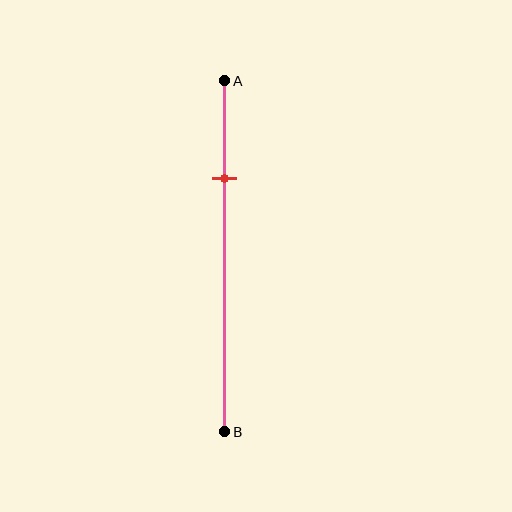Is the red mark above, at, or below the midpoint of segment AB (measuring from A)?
The red mark is above the midpoint of segment AB.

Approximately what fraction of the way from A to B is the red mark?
The red mark is approximately 30% of the way from A to B.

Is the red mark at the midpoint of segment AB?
No, the mark is at about 30% from A, not at the 50% midpoint.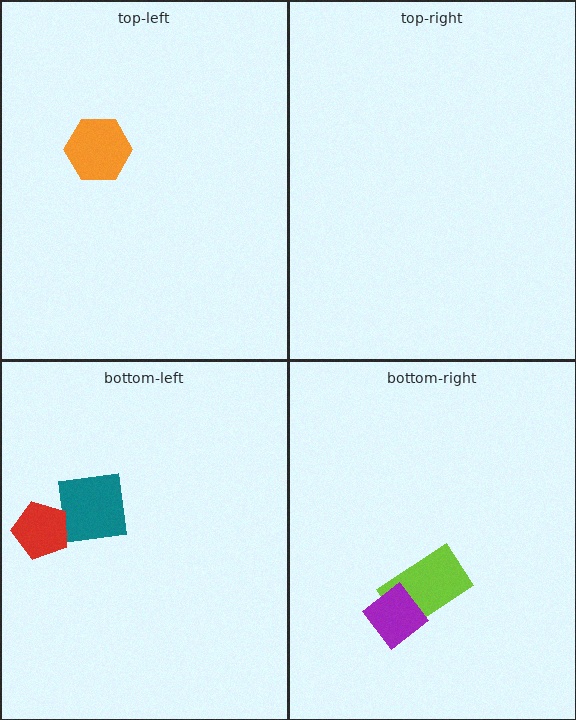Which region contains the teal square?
The bottom-left region.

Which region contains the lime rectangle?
The bottom-right region.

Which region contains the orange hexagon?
The top-left region.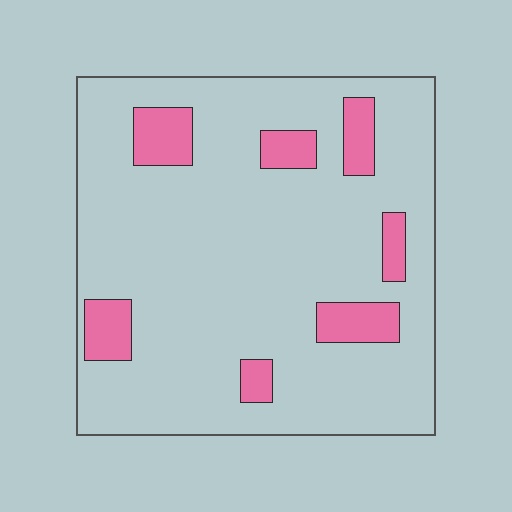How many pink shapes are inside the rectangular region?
7.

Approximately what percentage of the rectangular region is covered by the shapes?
Approximately 15%.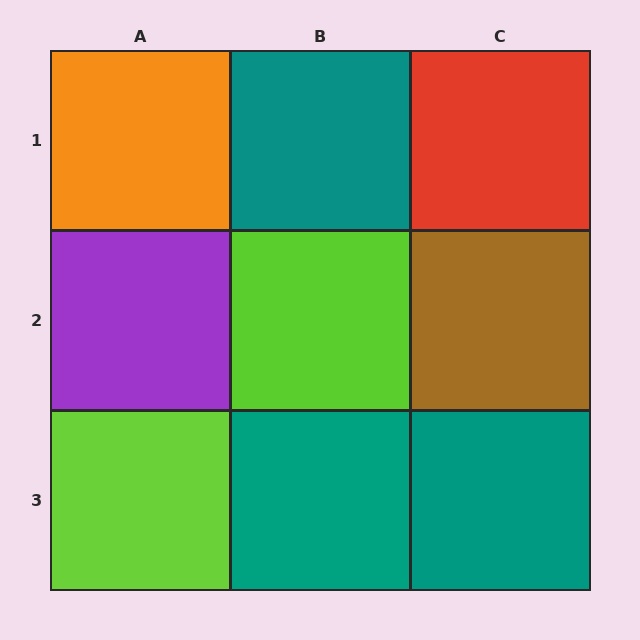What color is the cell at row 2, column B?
Lime.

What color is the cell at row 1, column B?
Teal.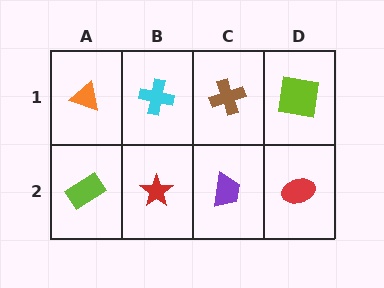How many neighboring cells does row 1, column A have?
2.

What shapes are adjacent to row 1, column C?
A purple trapezoid (row 2, column C), a cyan cross (row 1, column B), a lime square (row 1, column D).